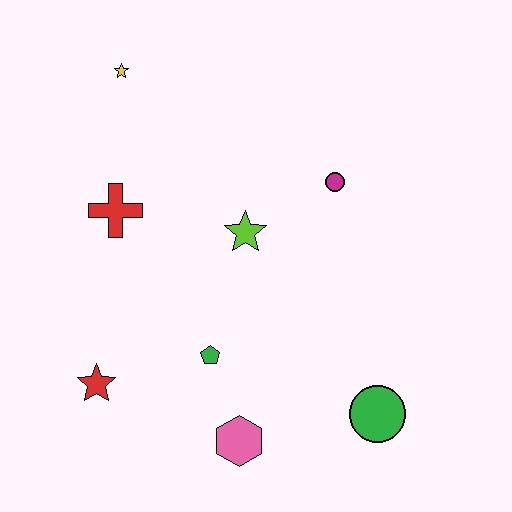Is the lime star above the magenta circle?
No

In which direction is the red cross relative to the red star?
The red cross is above the red star.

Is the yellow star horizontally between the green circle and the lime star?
No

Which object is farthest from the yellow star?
The green circle is farthest from the yellow star.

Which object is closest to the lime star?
The magenta circle is closest to the lime star.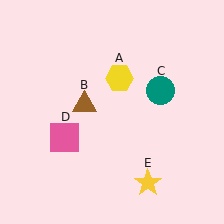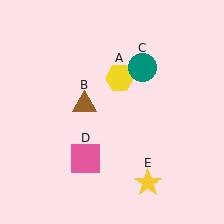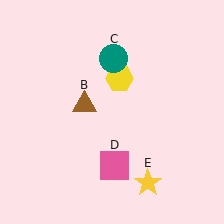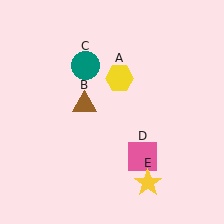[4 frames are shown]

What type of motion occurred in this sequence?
The teal circle (object C), pink square (object D) rotated counterclockwise around the center of the scene.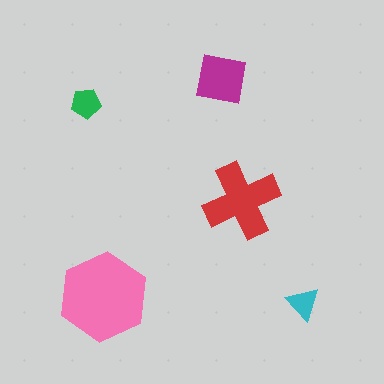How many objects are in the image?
There are 5 objects in the image.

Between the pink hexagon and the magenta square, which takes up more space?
The pink hexagon.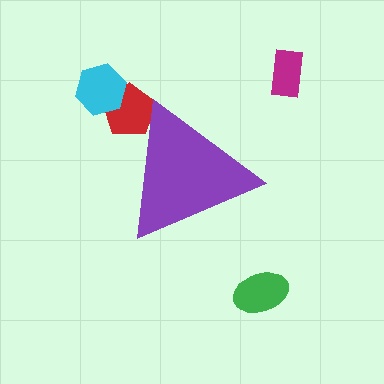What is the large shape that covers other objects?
A purple triangle.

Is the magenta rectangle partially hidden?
No, the magenta rectangle is fully visible.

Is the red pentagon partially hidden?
Yes, the red pentagon is partially hidden behind the purple triangle.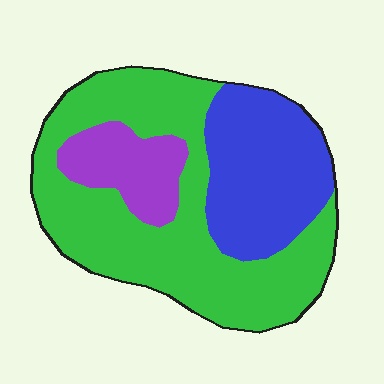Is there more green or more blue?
Green.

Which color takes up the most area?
Green, at roughly 55%.